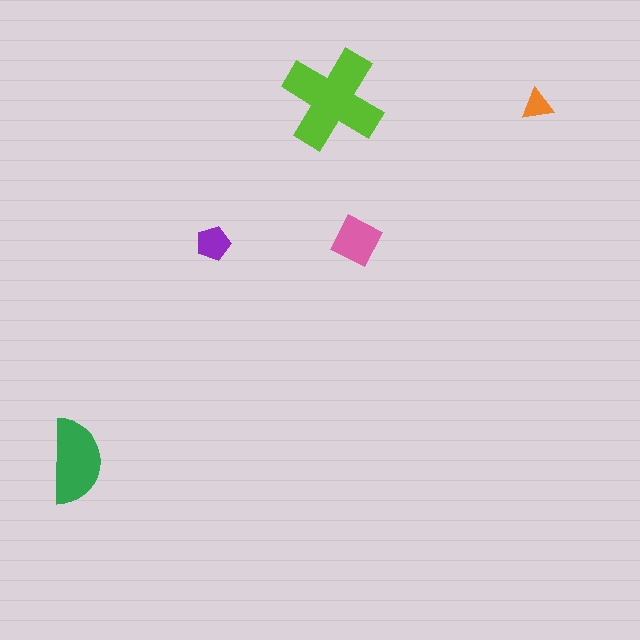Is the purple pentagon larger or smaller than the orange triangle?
Larger.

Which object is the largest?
The lime cross.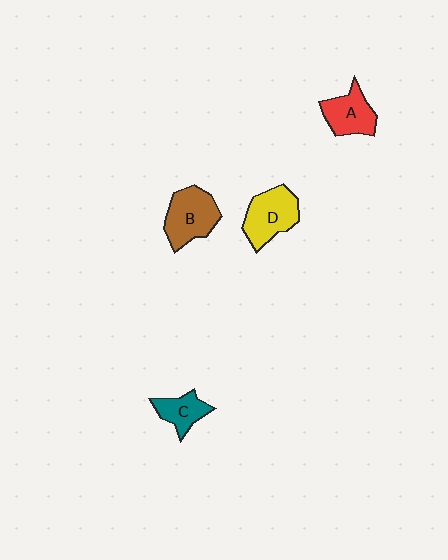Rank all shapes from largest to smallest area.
From largest to smallest: B (brown), D (yellow), A (red), C (teal).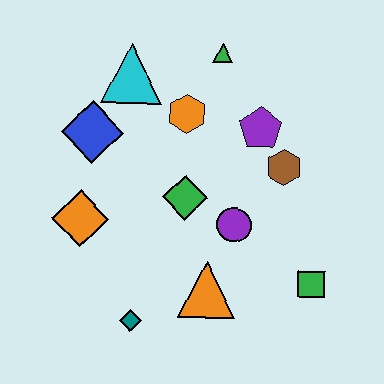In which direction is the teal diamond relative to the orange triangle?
The teal diamond is to the left of the orange triangle.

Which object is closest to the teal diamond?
The orange triangle is closest to the teal diamond.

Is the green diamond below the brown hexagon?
Yes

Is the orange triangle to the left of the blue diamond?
No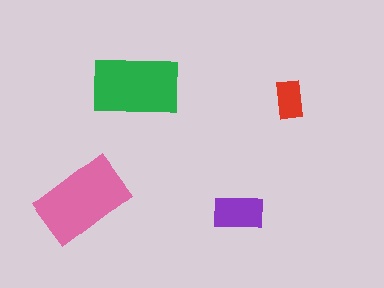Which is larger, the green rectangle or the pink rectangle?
The pink one.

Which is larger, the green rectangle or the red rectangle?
The green one.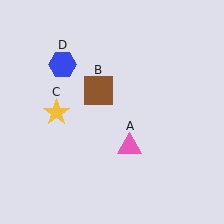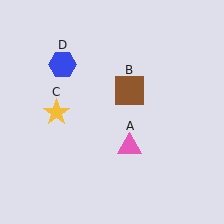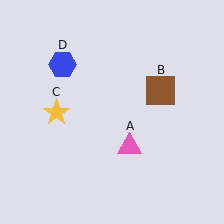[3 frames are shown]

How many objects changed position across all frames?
1 object changed position: brown square (object B).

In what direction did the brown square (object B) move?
The brown square (object B) moved right.